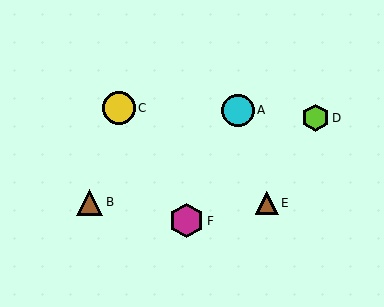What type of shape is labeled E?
Shape E is a brown triangle.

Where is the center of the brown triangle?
The center of the brown triangle is at (267, 203).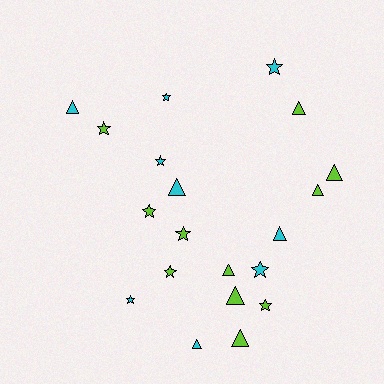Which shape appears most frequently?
Triangle, with 10 objects.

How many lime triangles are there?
There are 6 lime triangles.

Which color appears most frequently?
Lime, with 11 objects.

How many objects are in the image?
There are 20 objects.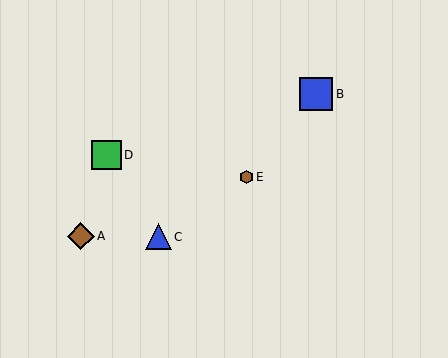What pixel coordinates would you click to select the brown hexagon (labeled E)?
Click at (247, 177) to select the brown hexagon E.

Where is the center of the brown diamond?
The center of the brown diamond is at (81, 236).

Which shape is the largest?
The blue square (labeled B) is the largest.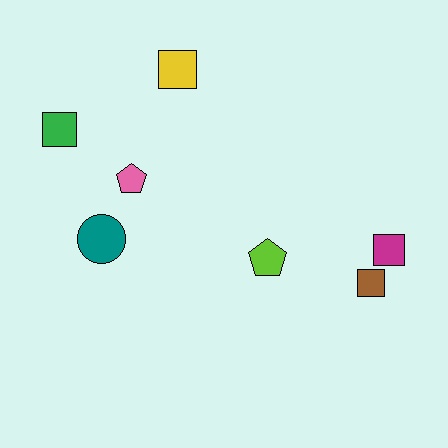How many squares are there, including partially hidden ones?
There are 4 squares.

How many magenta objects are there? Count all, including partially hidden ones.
There is 1 magenta object.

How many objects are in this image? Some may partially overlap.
There are 7 objects.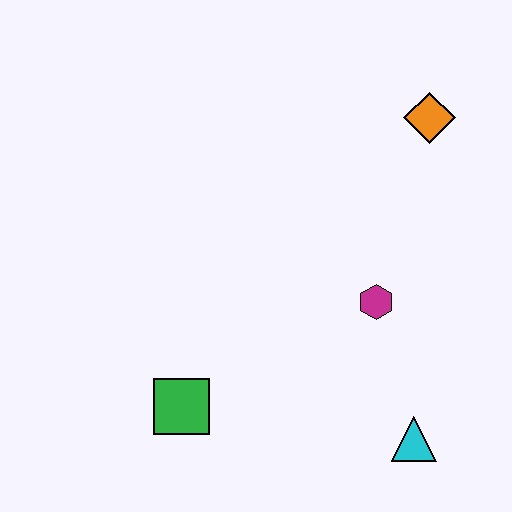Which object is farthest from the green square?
The orange diamond is farthest from the green square.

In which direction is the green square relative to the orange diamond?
The green square is below the orange diamond.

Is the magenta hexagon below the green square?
No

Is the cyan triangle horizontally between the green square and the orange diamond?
Yes